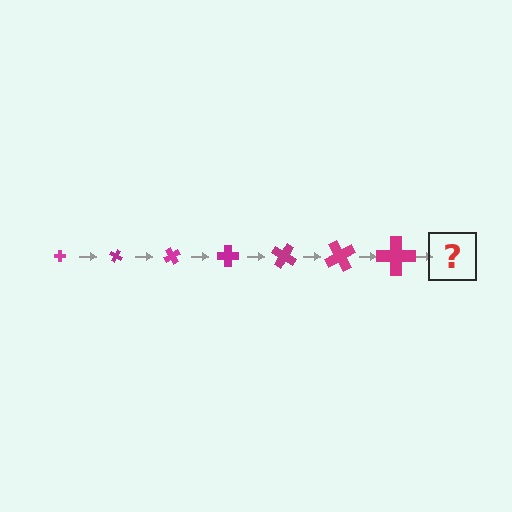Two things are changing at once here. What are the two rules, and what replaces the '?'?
The two rules are that the cross grows larger each step and it rotates 30 degrees each step. The '?' should be a cross, larger than the previous one and rotated 210 degrees from the start.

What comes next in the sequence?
The next element should be a cross, larger than the previous one and rotated 210 degrees from the start.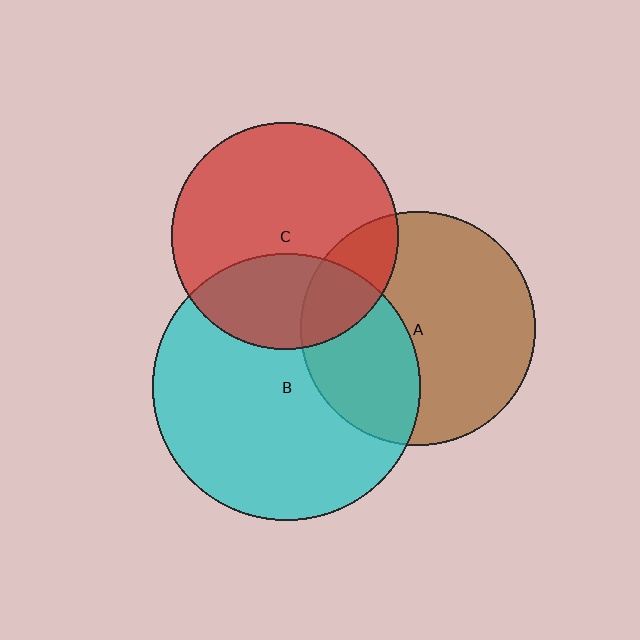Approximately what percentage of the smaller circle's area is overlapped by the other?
Approximately 35%.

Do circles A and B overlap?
Yes.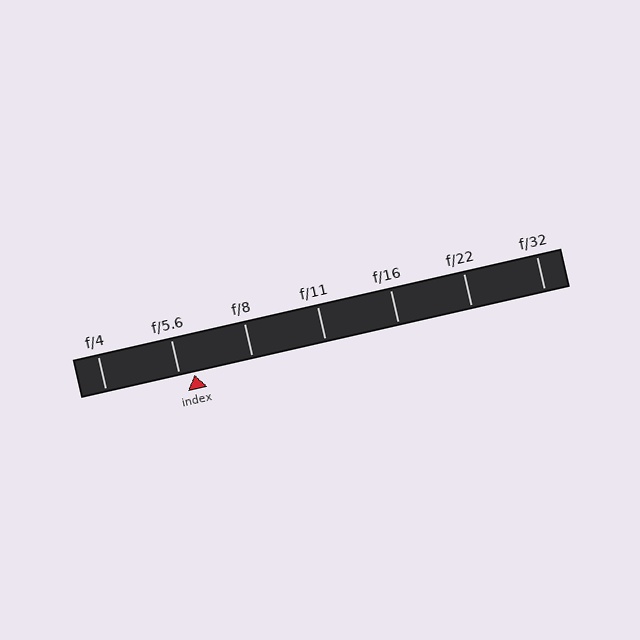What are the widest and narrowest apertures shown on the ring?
The widest aperture shown is f/4 and the narrowest is f/32.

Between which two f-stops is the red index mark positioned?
The index mark is between f/5.6 and f/8.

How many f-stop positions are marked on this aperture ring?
There are 7 f-stop positions marked.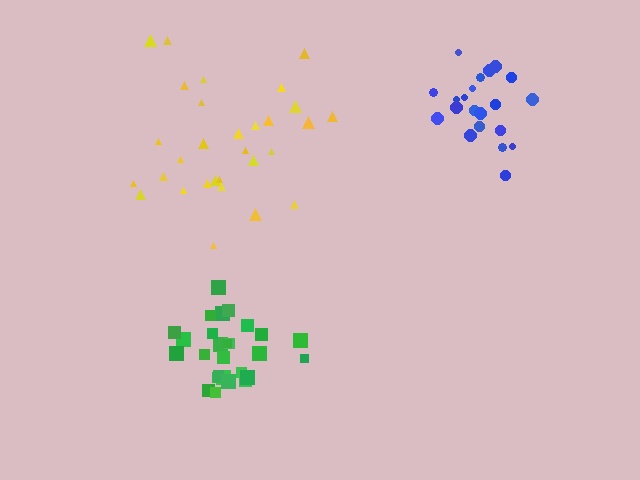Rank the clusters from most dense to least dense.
green, blue, yellow.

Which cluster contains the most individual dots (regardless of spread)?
Yellow (30).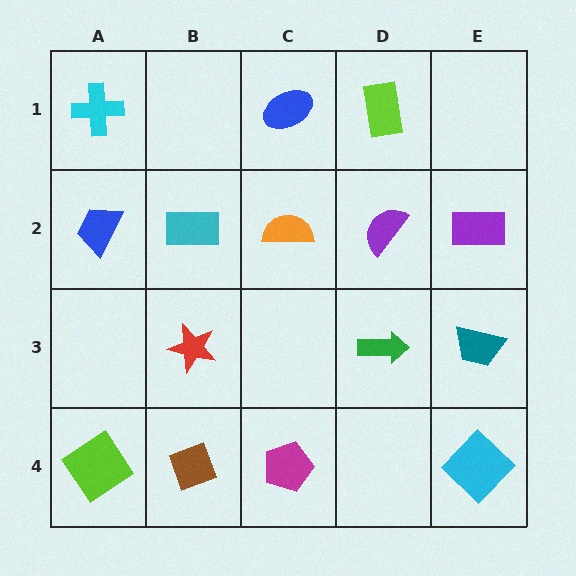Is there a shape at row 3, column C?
No, that cell is empty.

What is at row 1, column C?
A blue ellipse.